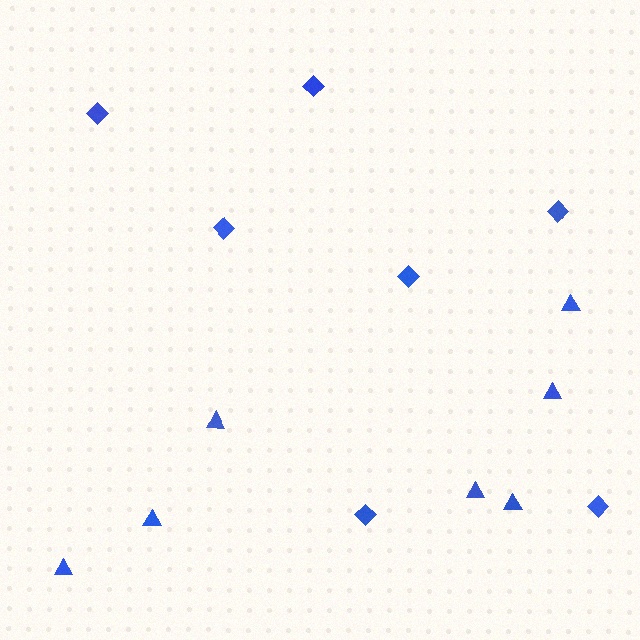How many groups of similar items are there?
There are 2 groups: one group of triangles (7) and one group of diamonds (7).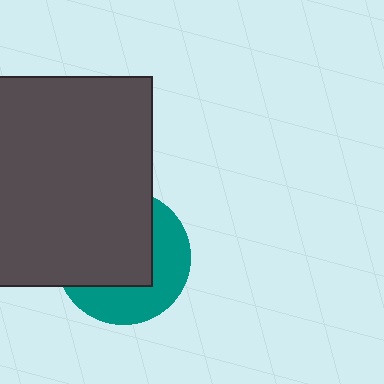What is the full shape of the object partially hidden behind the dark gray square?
The partially hidden object is a teal circle.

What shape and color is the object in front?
The object in front is a dark gray square.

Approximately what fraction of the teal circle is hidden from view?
Roughly 59% of the teal circle is hidden behind the dark gray square.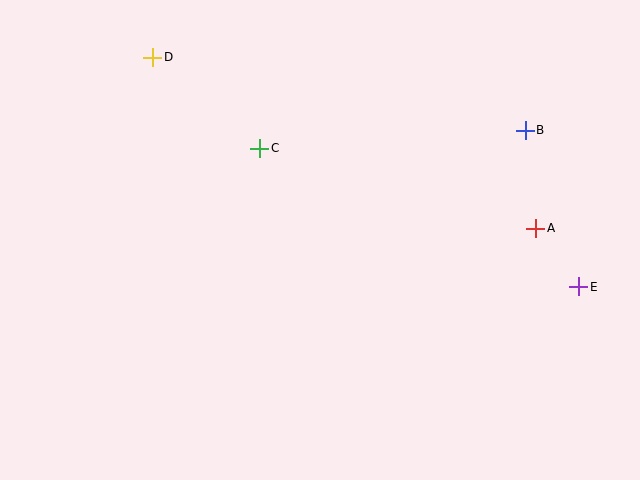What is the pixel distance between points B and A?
The distance between B and A is 99 pixels.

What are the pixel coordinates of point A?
Point A is at (536, 228).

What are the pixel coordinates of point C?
Point C is at (260, 148).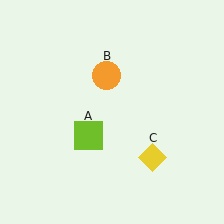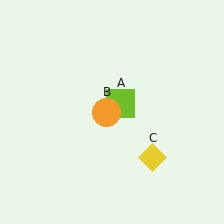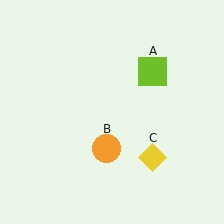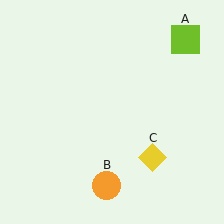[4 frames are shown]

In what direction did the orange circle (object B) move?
The orange circle (object B) moved down.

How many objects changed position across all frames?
2 objects changed position: lime square (object A), orange circle (object B).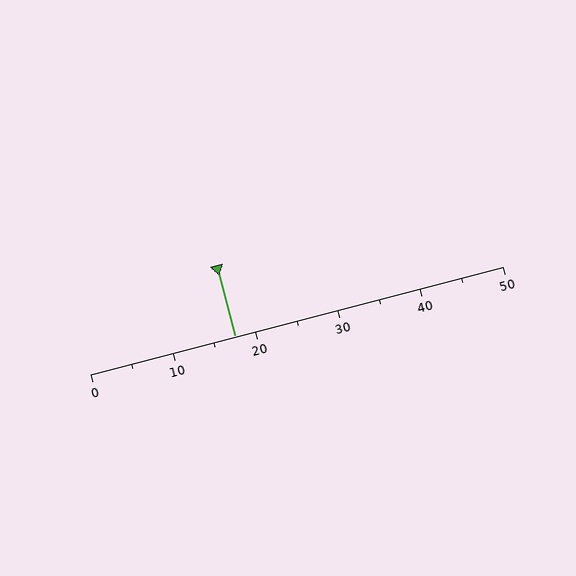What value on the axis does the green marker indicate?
The marker indicates approximately 17.5.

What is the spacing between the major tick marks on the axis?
The major ticks are spaced 10 apart.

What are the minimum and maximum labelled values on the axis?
The axis runs from 0 to 50.